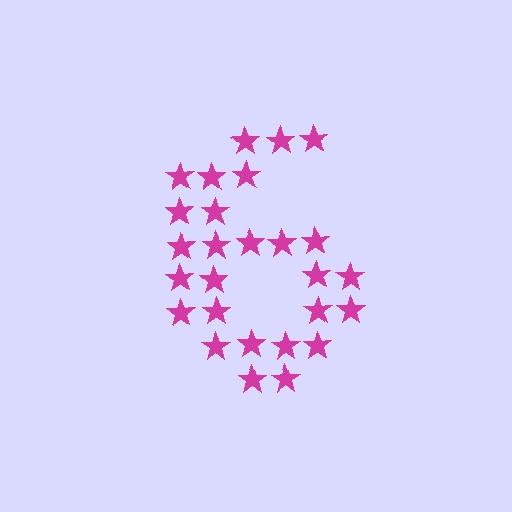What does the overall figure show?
The overall figure shows the digit 6.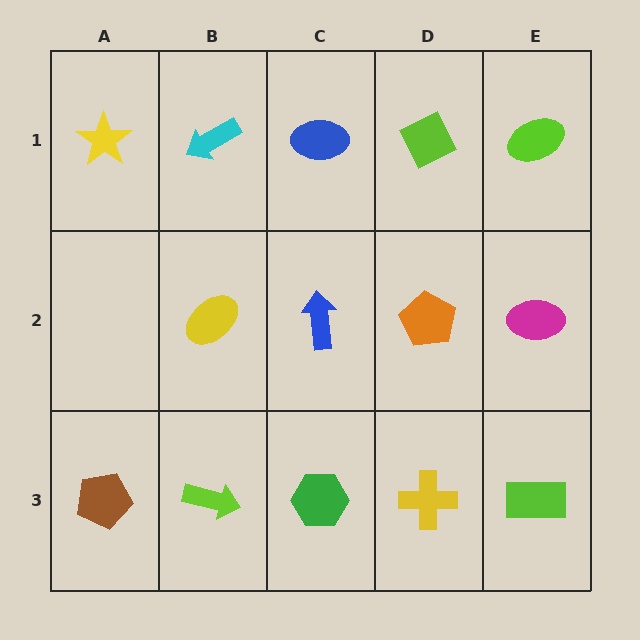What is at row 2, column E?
A magenta ellipse.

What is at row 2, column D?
An orange pentagon.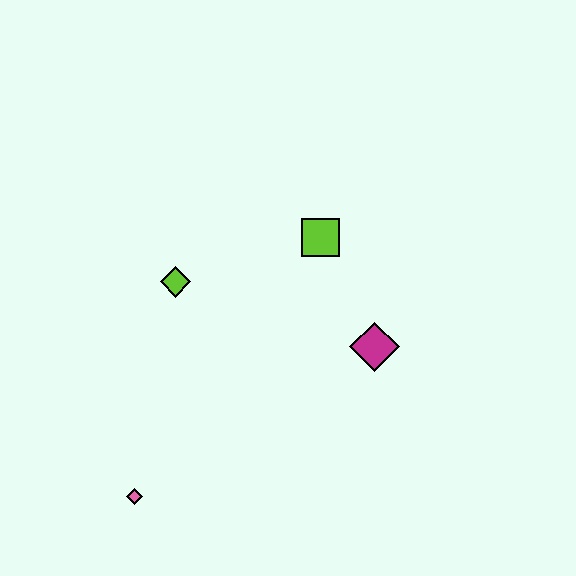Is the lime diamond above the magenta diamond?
Yes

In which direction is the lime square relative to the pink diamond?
The lime square is above the pink diamond.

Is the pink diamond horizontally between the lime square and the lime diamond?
No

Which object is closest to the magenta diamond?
The lime square is closest to the magenta diamond.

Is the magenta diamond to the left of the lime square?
No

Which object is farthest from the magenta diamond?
The pink diamond is farthest from the magenta diamond.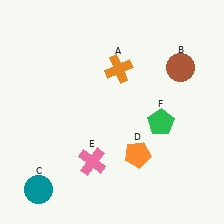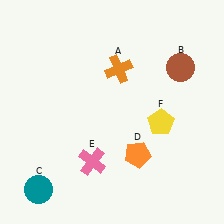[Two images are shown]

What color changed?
The pentagon (F) changed from green in Image 1 to yellow in Image 2.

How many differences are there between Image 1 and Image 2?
There is 1 difference between the two images.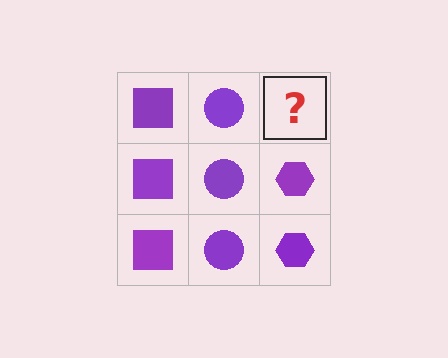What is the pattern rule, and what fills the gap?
The rule is that each column has a consistent shape. The gap should be filled with a purple hexagon.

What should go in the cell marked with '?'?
The missing cell should contain a purple hexagon.